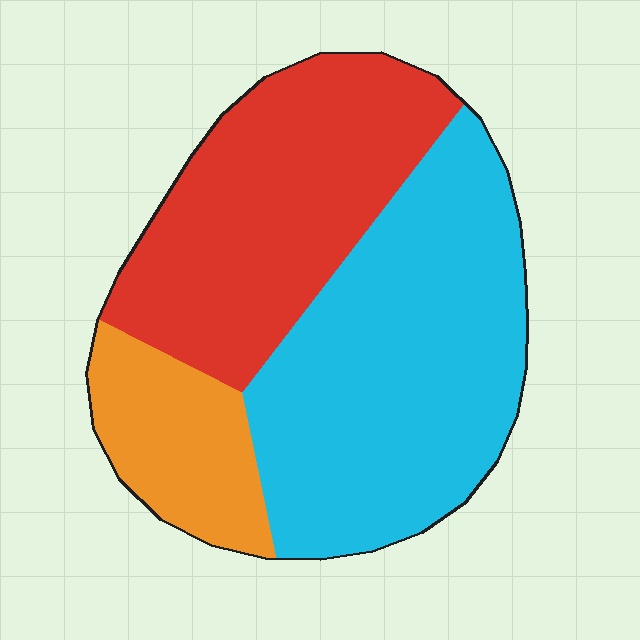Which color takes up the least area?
Orange, at roughly 15%.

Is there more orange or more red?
Red.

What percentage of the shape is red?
Red covers 37% of the shape.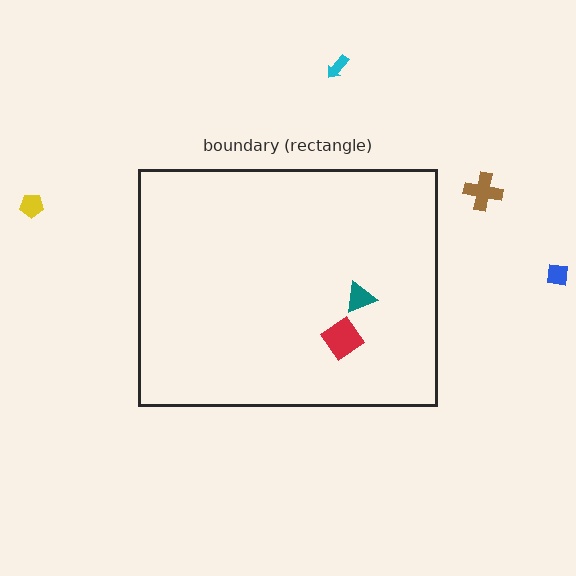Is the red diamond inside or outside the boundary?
Inside.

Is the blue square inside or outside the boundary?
Outside.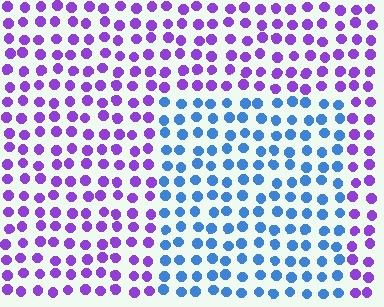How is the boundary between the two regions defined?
The boundary is defined purely by a slight shift in hue (about 61 degrees). Spacing, size, and orientation are identical on both sides.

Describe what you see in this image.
The image is filled with small purple elements in a uniform arrangement. A rectangle-shaped region is visible where the elements are tinted to a slightly different hue, forming a subtle color boundary.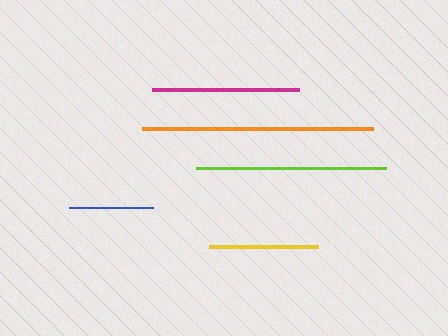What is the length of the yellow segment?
The yellow segment is approximately 109 pixels long.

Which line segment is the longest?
The orange line is the longest at approximately 231 pixels.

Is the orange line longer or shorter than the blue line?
The orange line is longer than the blue line.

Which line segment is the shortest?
The blue line is the shortest at approximately 84 pixels.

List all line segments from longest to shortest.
From longest to shortest: orange, lime, magenta, yellow, blue.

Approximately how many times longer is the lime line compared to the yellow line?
The lime line is approximately 1.7 times the length of the yellow line.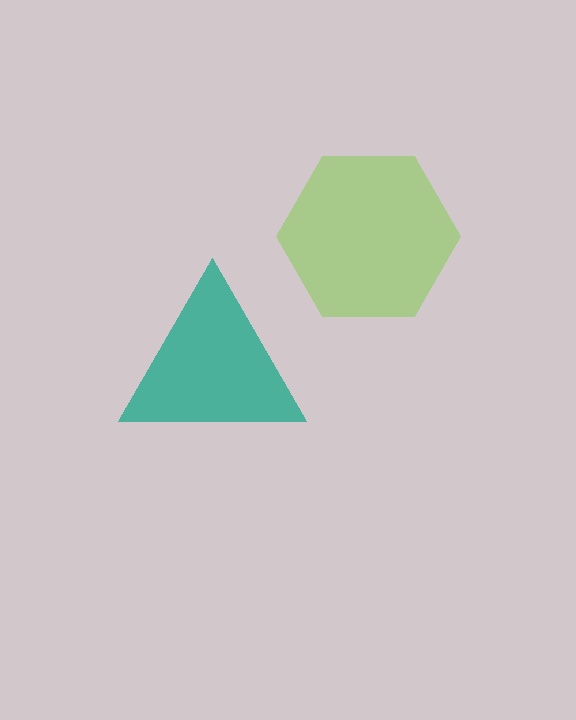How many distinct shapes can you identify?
There are 2 distinct shapes: a teal triangle, a lime hexagon.